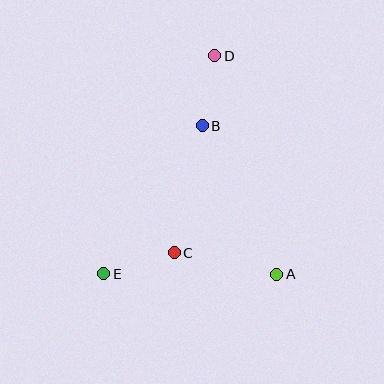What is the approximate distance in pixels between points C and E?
The distance between C and E is approximately 73 pixels.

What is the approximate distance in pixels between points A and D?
The distance between A and D is approximately 227 pixels.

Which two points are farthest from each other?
Points D and E are farthest from each other.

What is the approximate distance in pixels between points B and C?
The distance between B and C is approximately 130 pixels.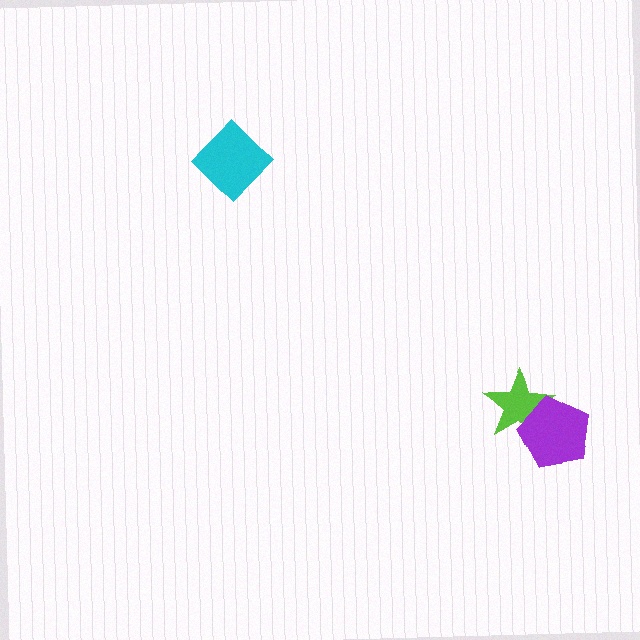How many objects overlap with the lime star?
1 object overlaps with the lime star.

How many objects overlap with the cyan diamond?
0 objects overlap with the cyan diamond.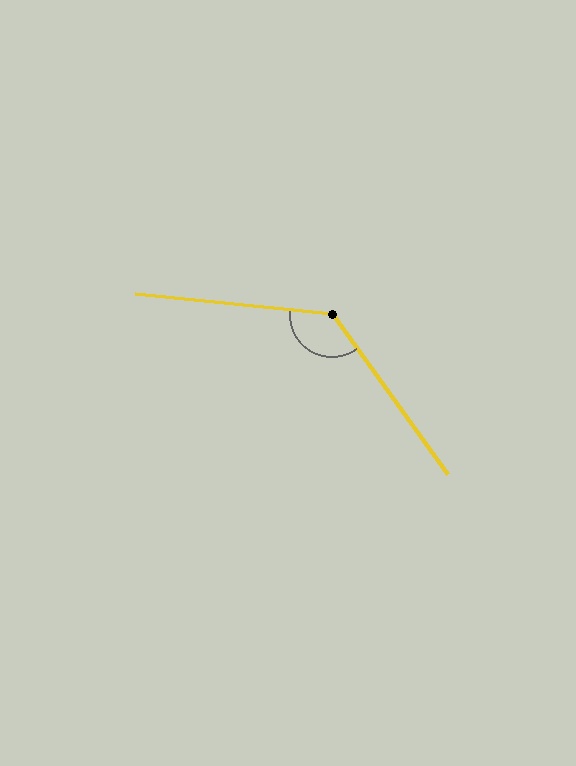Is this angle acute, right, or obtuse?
It is obtuse.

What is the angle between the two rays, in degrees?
Approximately 132 degrees.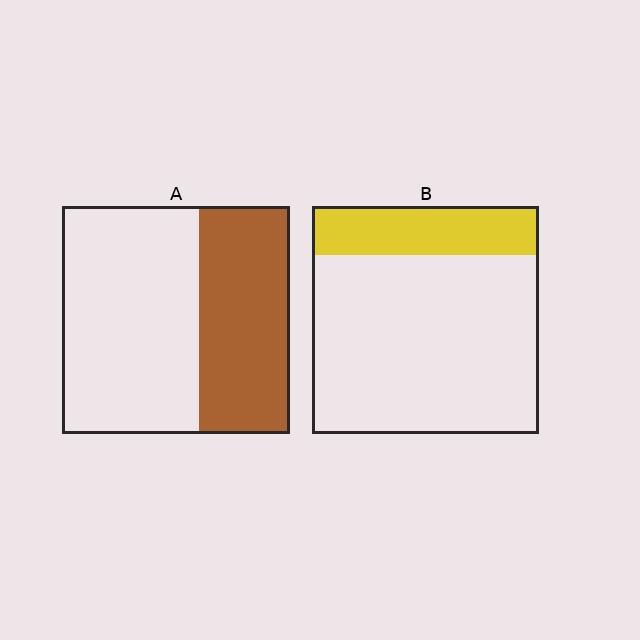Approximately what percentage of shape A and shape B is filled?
A is approximately 40% and B is approximately 20%.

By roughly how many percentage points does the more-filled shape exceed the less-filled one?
By roughly 20 percentage points (A over B).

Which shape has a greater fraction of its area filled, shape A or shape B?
Shape A.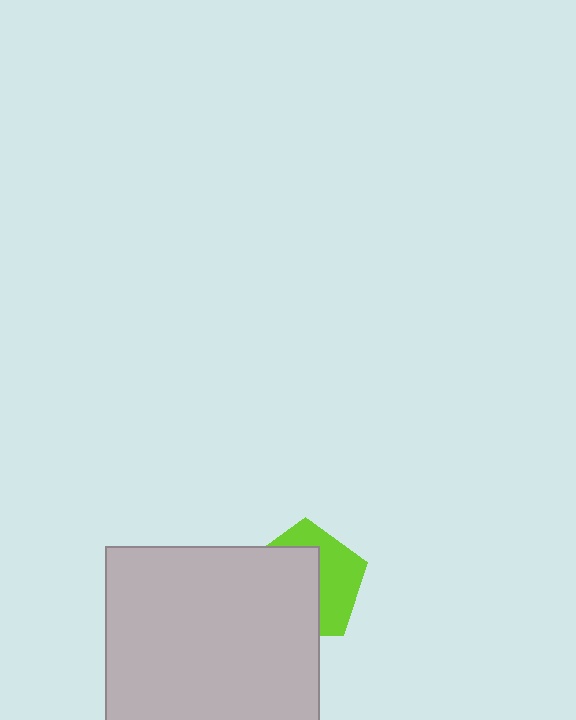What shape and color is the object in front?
The object in front is a light gray rectangle.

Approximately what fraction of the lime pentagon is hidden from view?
Roughly 57% of the lime pentagon is hidden behind the light gray rectangle.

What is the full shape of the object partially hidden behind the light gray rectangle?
The partially hidden object is a lime pentagon.